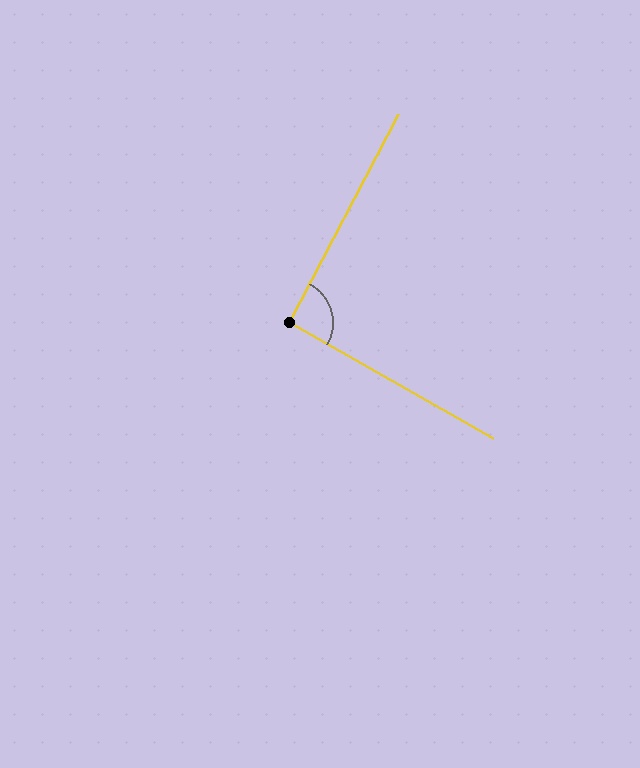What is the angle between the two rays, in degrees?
Approximately 92 degrees.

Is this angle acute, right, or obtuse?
It is approximately a right angle.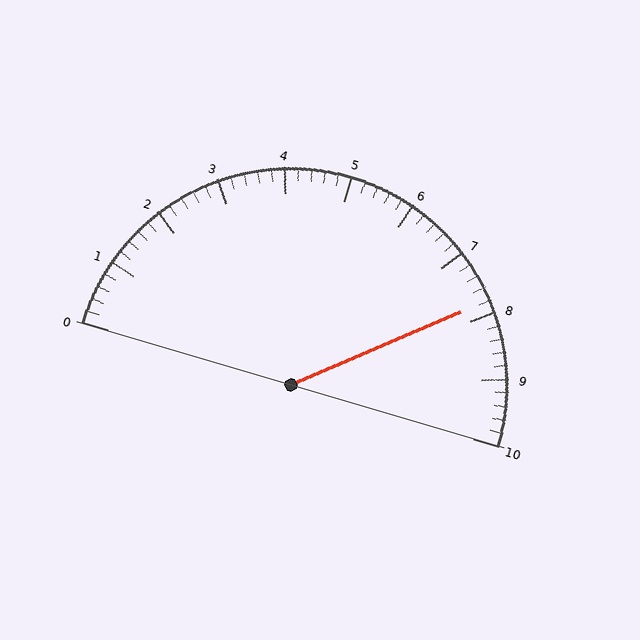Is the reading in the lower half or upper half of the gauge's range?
The reading is in the upper half of the range (0 to 10).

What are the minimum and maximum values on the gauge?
The gauge ranges from 0 to 10.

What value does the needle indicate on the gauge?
The needle indicates approximately 7.8.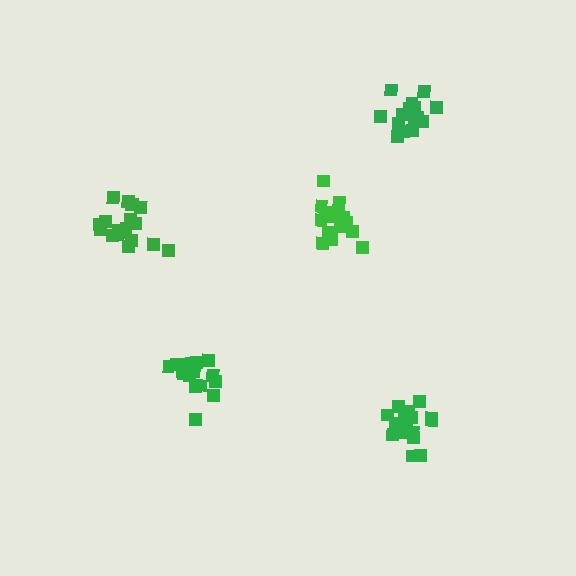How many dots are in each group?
Group 1: 16 dots, Group 2: 18 dots, Group 3: 18 dots, Group 4: 16 dots, Group 5: 18 dots (86 total).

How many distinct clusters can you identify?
There are 5 distinct clusters.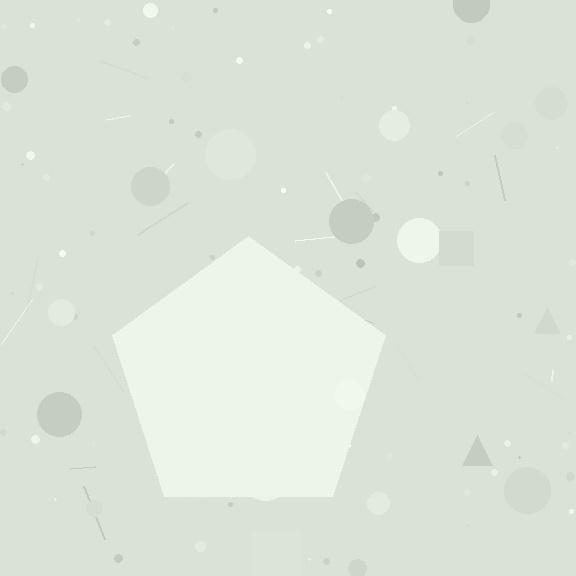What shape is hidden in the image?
A pentagon is hidden in the image.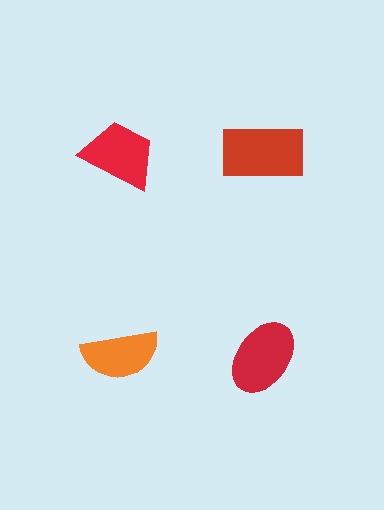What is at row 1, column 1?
A red trapezoid.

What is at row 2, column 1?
An orange semicircle.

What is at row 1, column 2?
A red rectangle.